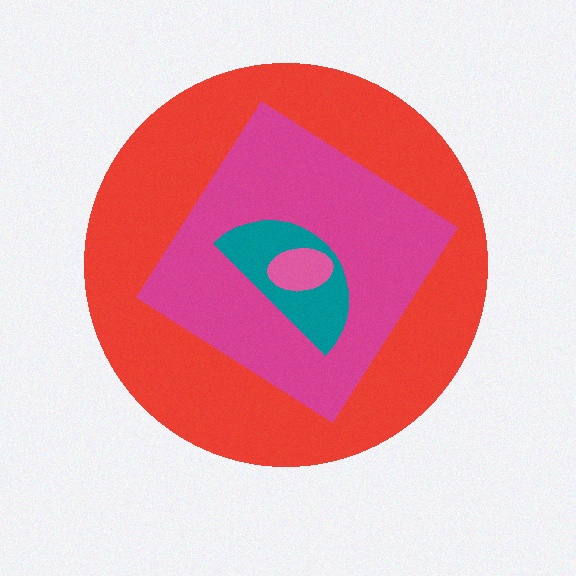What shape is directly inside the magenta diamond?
The teal semicircle.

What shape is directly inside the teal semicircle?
The pink ellipse.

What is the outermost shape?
The red circle.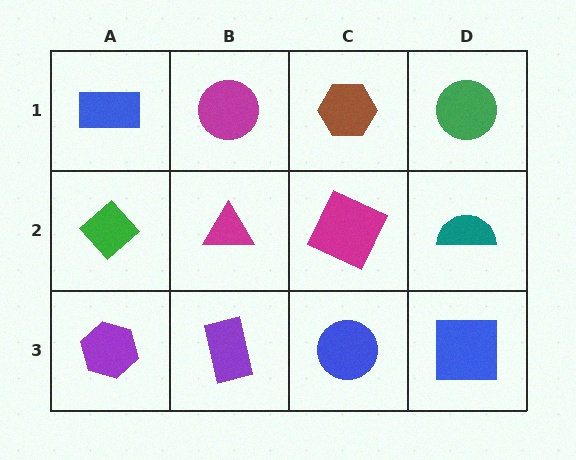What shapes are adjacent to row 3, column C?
A magenta square (row 2, column C), a purple rectangle (row 3, column B), a blue square (row 3, column D).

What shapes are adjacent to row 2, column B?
A magenta circle (row 1, column B), a purple rectangle (row 3, column B), a green diamond (row 2, column A), a magenta square (row 2, column C).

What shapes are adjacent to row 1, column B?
A magenta triangle (row 2, column B), a blue rectangle (row 1, column A), a brown hexagon (row 1, column C).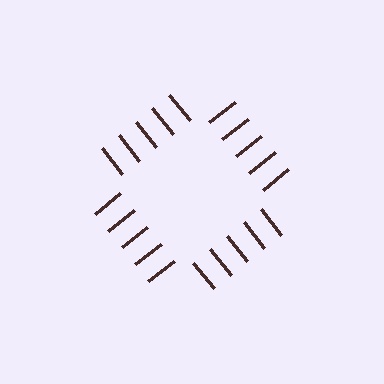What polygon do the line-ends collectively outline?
An illusory square — the line segments terminate on its edges but no continuous stroke is drawn.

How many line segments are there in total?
20 — 5 along each of the 4 edges.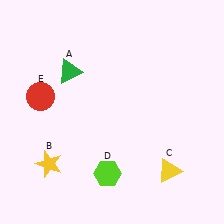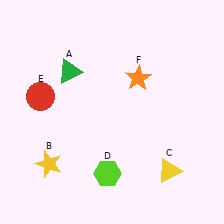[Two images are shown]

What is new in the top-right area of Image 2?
An orange star (F) was added in the top-right area of Image 2.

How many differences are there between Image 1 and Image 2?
There is 1 difference between the two images.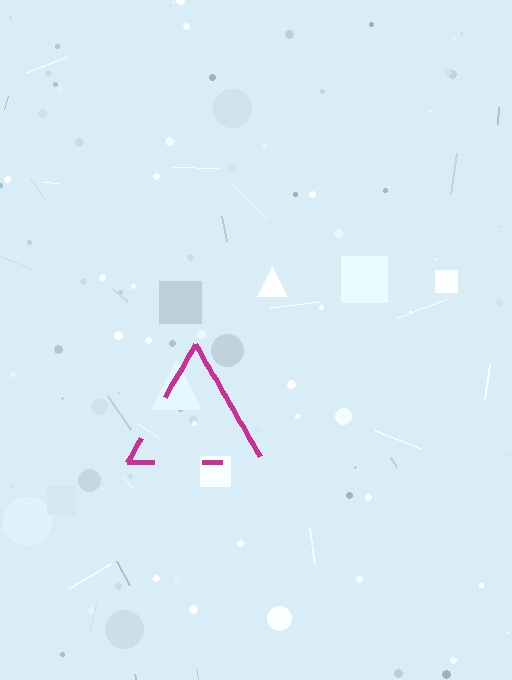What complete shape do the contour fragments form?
The contour fragments form a triangle.